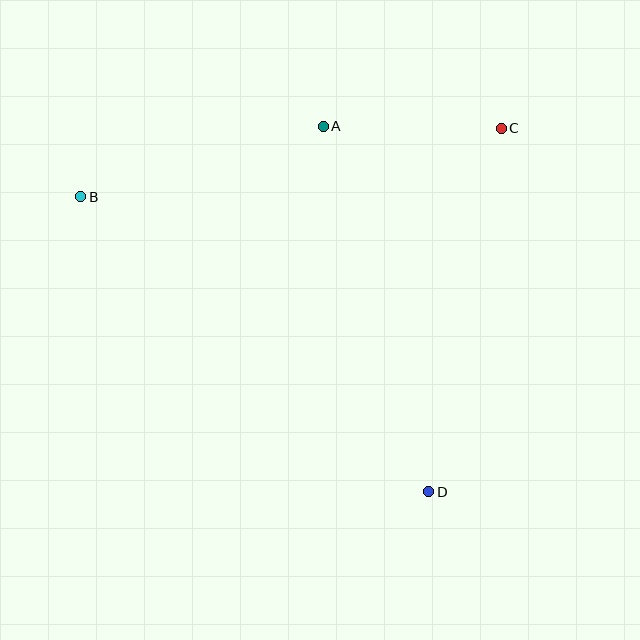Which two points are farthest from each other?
Points B and D are farthest from each other.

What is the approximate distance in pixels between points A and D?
The distance between A and D is approximately 381 pixels.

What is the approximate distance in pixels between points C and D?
The distance between C and D is approximately 371 pixels.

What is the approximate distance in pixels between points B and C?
The distance between B and C is approximately 426 pixels.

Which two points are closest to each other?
Points A and C are closest to each other.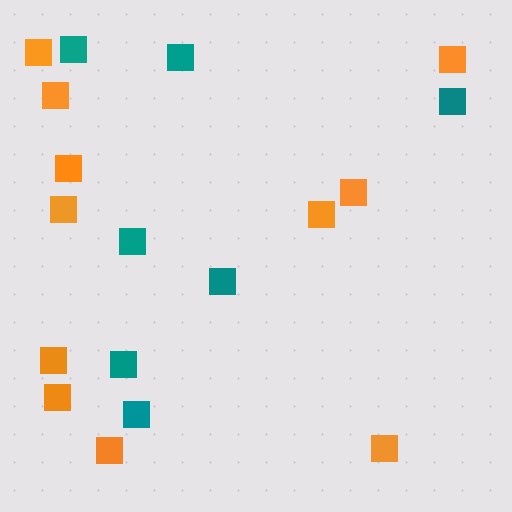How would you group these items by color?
There are 2 groups: one group of teal squares (7) and one group of orange squares (11).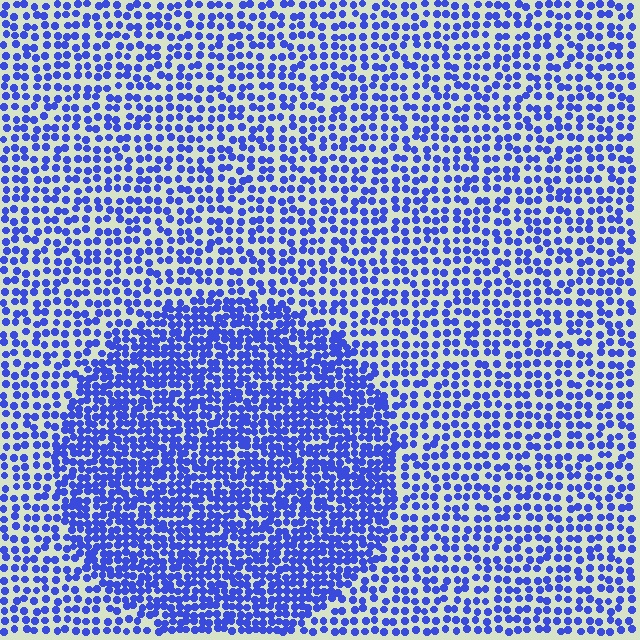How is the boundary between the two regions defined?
The boundary is defined by a change in element density (approximately 1.8x ratio). All elements are the same color, size, and shape.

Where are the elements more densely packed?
The elements are more densely packed inside the circle boundary.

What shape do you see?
I see a circle.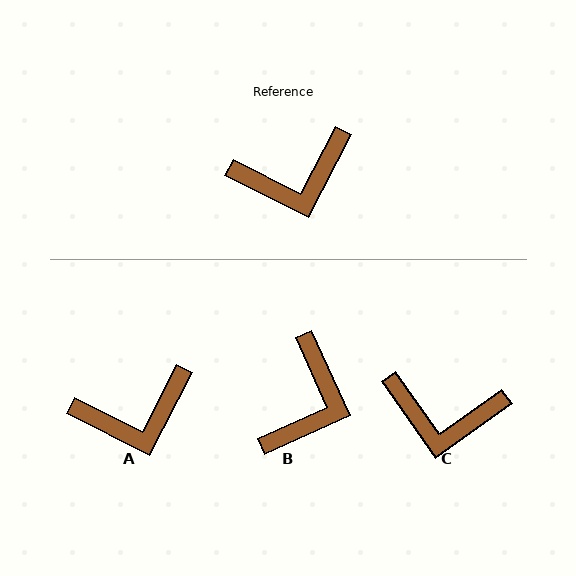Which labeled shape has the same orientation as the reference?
A.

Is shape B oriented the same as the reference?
No, it is off by about 52 degrees.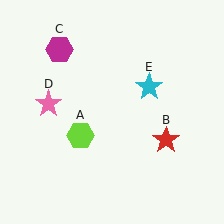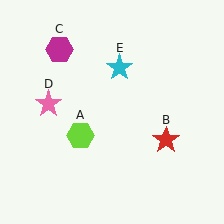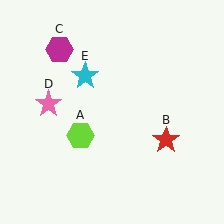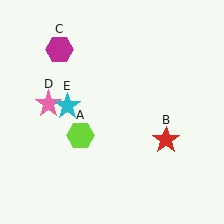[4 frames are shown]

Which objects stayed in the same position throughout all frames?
Lime hexagon (object A) and red star (object B) and magenta hexagon (object C) and pink star (object D) remained stationary.